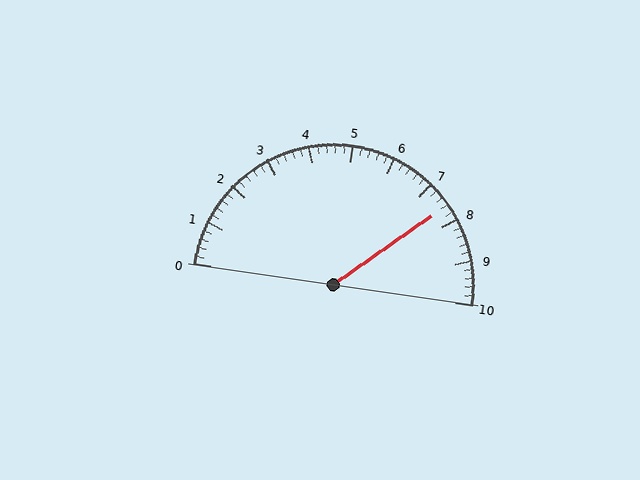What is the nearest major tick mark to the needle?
The nearest major tick mark is 8.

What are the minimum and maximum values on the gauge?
The gauge ranges from 0 to 10.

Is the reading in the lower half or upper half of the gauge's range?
The reading is in the upper half of the range (0 to 10).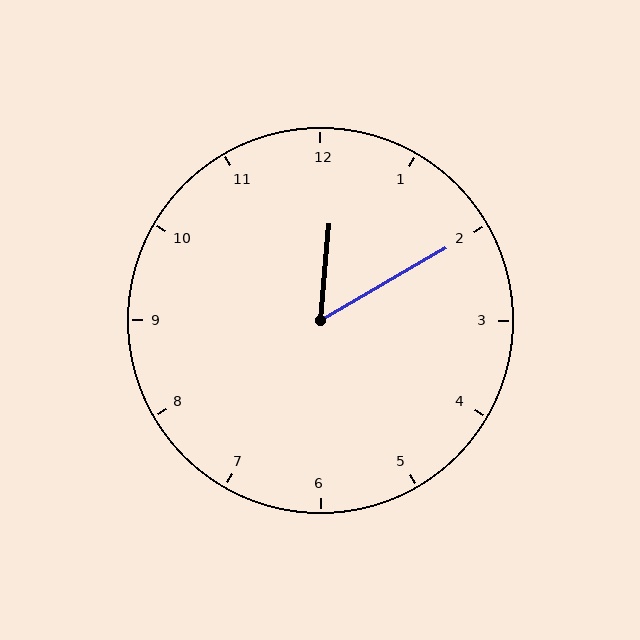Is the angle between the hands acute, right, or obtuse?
It is acute.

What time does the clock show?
12:10.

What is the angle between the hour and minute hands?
Approximately 55 degrees.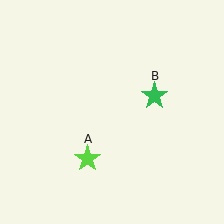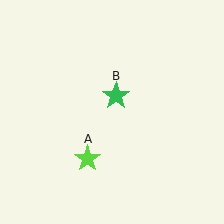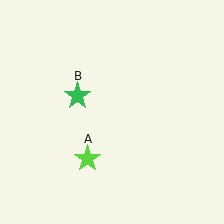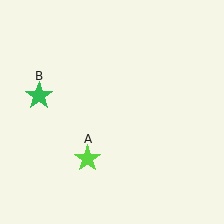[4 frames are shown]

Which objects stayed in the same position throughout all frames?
Lime star (object A) remained stationary.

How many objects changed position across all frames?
1 object changed position: green star (object B).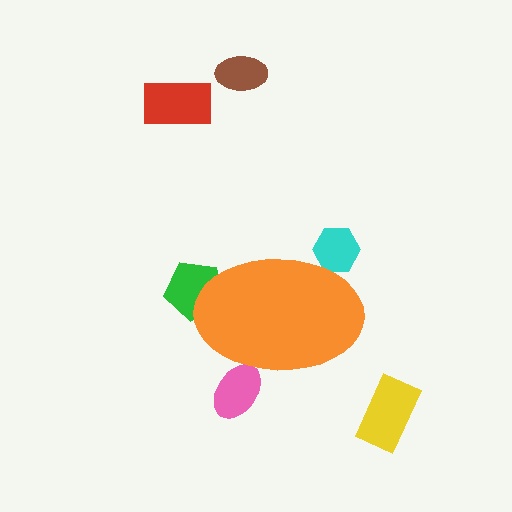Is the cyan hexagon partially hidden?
Yes, the cyan hexagon is partially hidden behind the orange ellipse.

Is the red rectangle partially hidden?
No, the red rectangle is fully visible.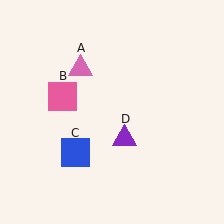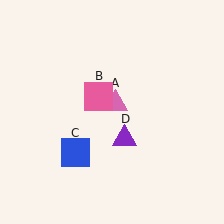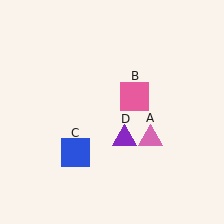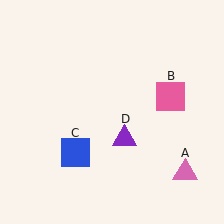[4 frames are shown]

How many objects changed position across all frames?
2 objects changed position: pink triangle (object A), pink square (object B).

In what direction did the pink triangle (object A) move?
The pink triangle (object A) moved down and to the right.